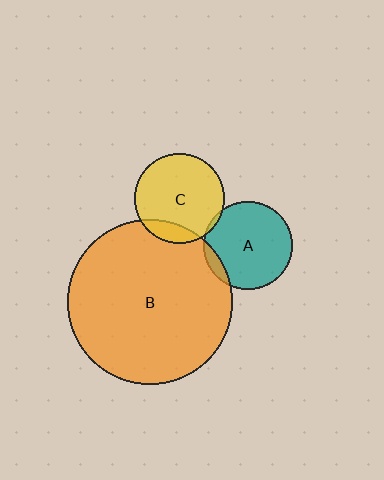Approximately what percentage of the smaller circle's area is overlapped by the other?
Approximately 5%.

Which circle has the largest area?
Circle B (orange).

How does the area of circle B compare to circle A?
Approximately 3.4 times.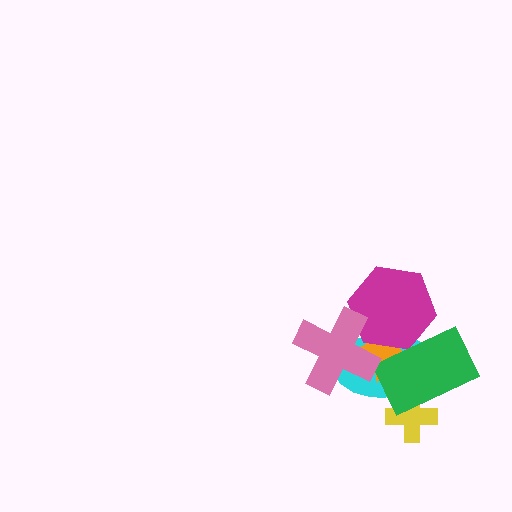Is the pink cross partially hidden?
No, no other shape covers it.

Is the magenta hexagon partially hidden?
Yes, it is partially covered by another shape.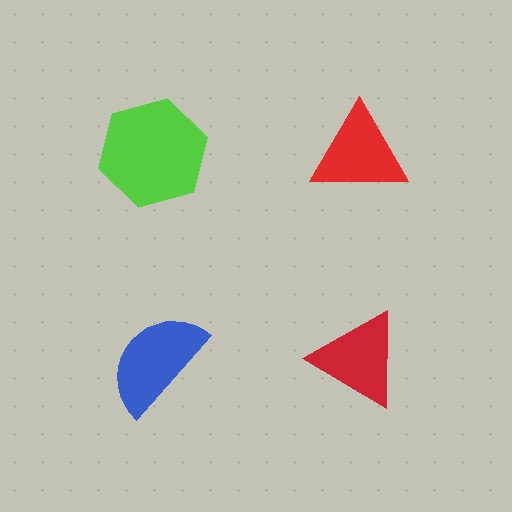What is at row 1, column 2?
A red triangle.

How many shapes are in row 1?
2 shapes.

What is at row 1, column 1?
A lime hexagon.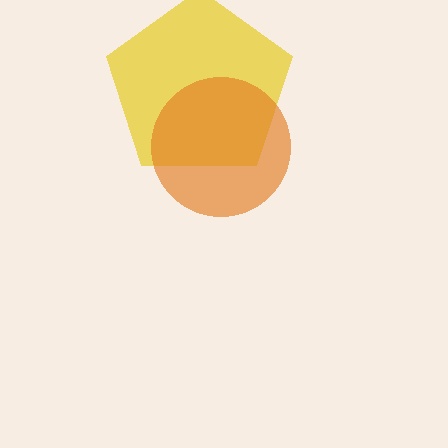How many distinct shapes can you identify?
There are 2 distinct shapes: a yellow pentagon, an orange circle.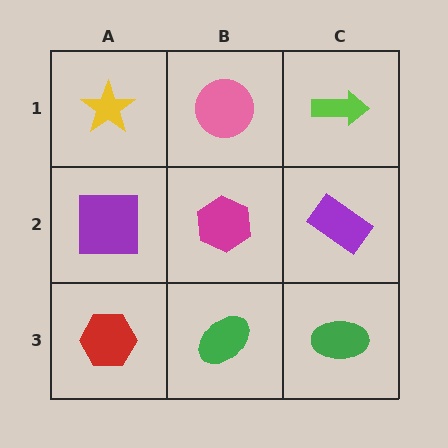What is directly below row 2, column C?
A green ellipse.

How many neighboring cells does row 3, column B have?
3.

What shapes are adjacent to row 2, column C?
A lime arrow (row 1, column C), a green ellipse (row 3, column C), a magenta hexagon (row 2, column B).